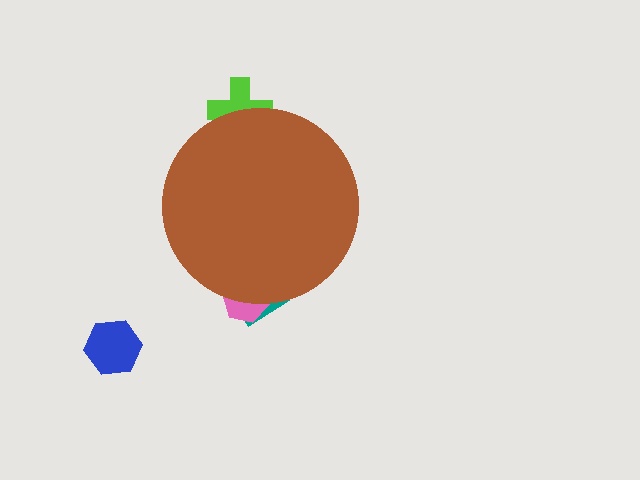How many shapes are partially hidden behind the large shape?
3 shapes are partially hidden.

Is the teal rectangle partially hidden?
Yes, the teal rectangle is partially hidden behind the brown circle.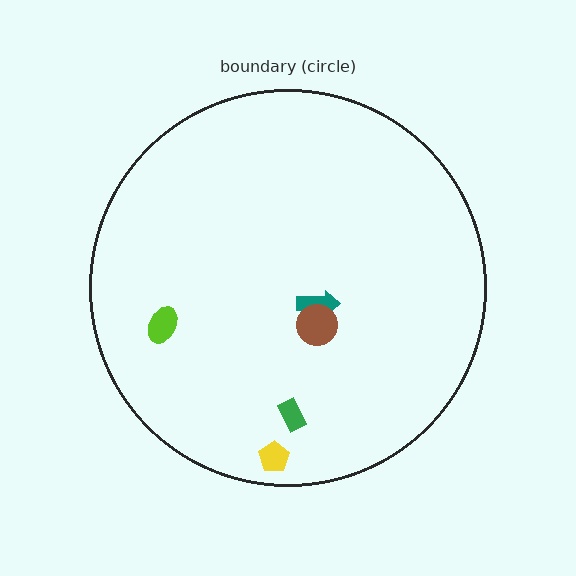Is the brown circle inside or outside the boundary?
Inside.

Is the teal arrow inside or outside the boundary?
Inside.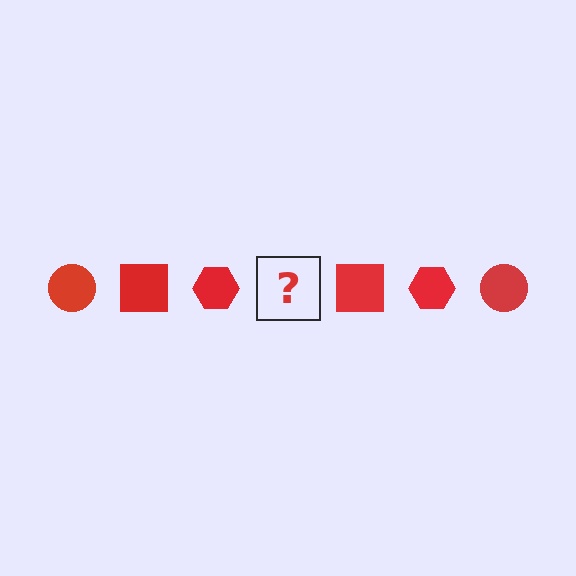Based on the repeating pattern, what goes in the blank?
The blank should be a red circle.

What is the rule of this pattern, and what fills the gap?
The rule is that the pattern cycles through circle, square, hexagon shapes in red. The gap should be filled with a red circle.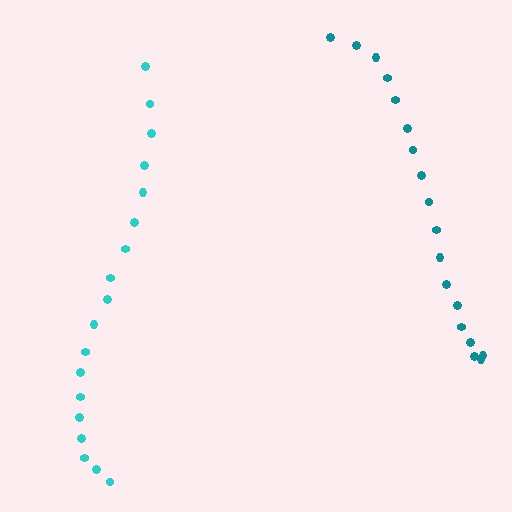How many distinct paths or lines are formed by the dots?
There are 2 distinct paths.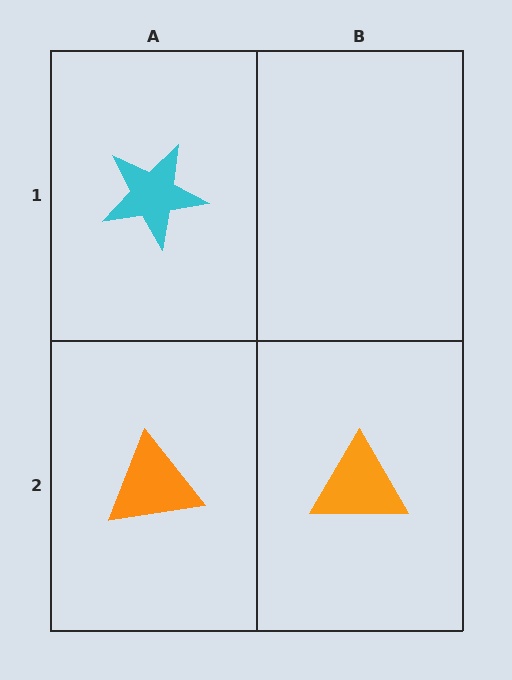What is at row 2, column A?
An orange triangle.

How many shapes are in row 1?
1 shape.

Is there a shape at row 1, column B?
No, that cell is empty.